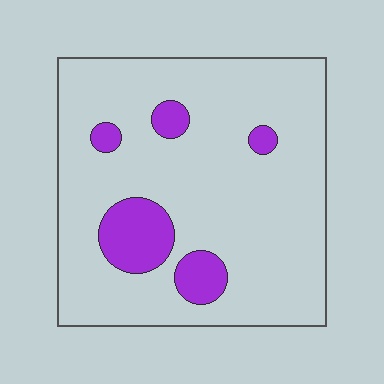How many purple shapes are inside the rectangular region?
5.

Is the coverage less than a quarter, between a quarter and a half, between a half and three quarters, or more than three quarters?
Less than a quarter.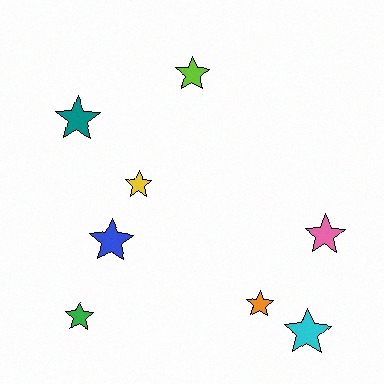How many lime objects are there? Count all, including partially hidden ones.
There is 1 lime object.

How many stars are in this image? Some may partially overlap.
There are 8 stars.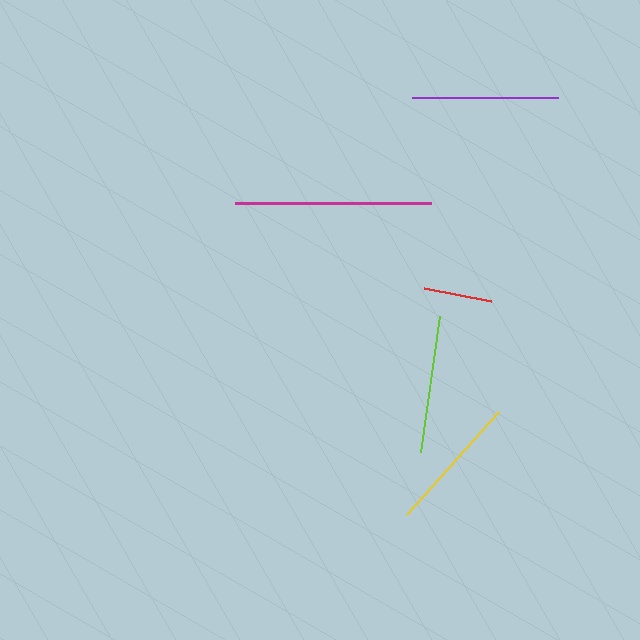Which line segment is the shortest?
The red line is the shortest at approximately 68 pixels.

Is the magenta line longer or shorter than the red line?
The magenta line is longer than the red line.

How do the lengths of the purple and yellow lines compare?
The purple and yellow lines are approximately the same length.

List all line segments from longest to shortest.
From longest to shortest: magenta, purple, yellow, lime, red.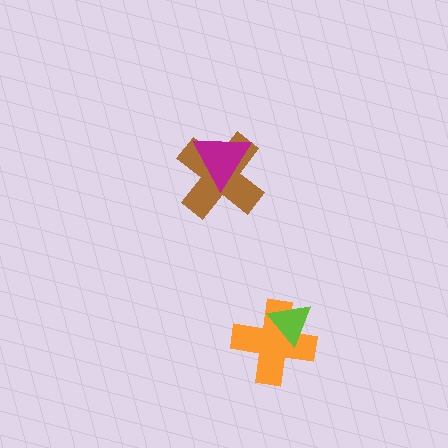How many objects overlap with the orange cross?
1 object overlaps with the orange cross.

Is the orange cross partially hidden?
Yes, it is partially covered by another shape.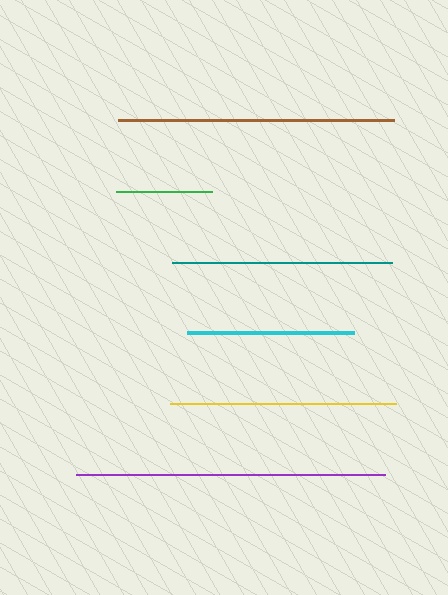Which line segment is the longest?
The purple line is the longest at approximately 310 pixels.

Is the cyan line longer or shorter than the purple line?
The purple line is longer than the cyan line.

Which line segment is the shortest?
The green line is the shortest at approximately 96 pixels.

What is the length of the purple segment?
The purple segment is approximately 310 pixels long.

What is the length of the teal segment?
The teal segment is approximately 220 pixels long.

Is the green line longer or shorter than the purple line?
The purple line is longer than the green line.